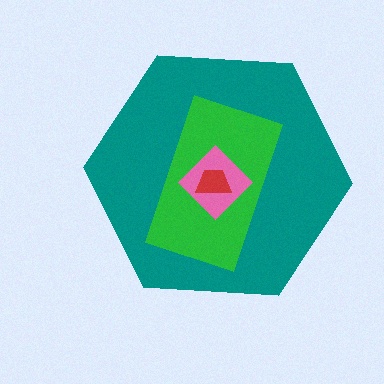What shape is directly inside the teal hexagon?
The green rectangle.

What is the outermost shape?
The teal hexagon.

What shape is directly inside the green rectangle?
The pink diamond.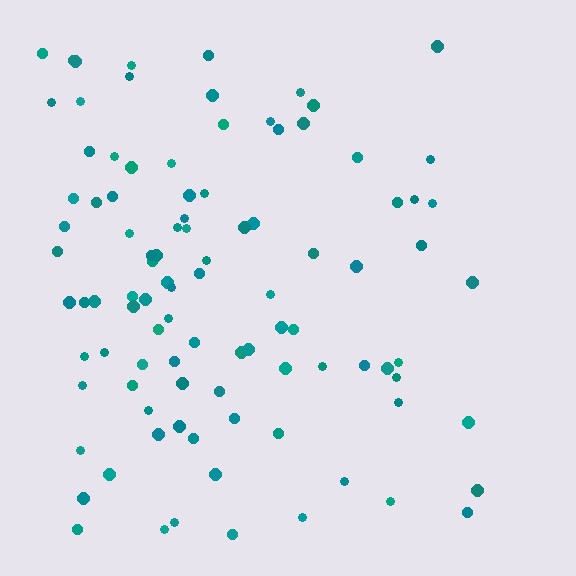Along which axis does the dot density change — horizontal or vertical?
Horizontal.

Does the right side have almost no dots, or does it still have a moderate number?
Still a moderate number, just noticeably fewer than the left.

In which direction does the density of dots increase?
From right to left, with the left side densest.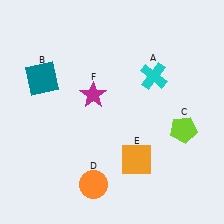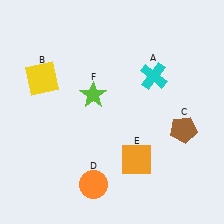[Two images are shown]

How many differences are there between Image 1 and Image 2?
There are 3 differences between the two images.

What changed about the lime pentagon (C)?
In Image 1, C is lime. In Image 2, it changed to brown.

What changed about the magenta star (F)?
In Image 1, F is magenta. In Image 2, it changed to lime.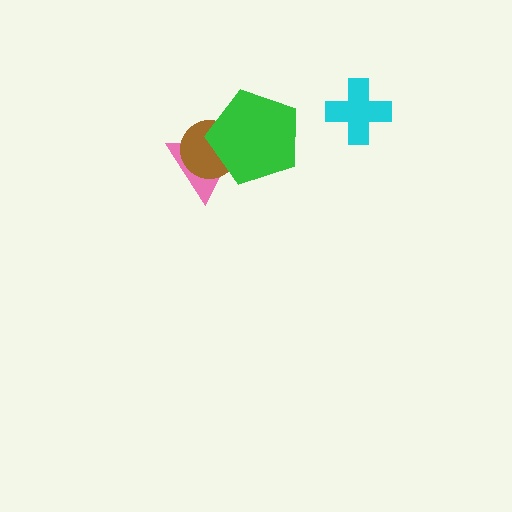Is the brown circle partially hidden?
Yes, it is partially covered by another shape.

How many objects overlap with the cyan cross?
0 objects overlap with the cyan cross.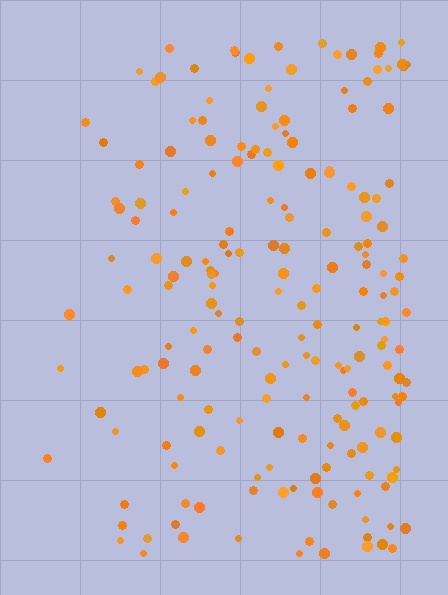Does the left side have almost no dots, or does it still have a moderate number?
Still a moderate number, just noticeably fewer than the right.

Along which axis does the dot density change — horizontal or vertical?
Horizontal.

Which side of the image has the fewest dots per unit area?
The left.